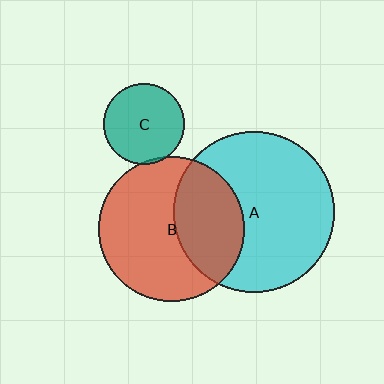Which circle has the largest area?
Circle A (cyan).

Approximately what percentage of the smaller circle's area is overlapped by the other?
Approximately 5%.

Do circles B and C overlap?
Yes.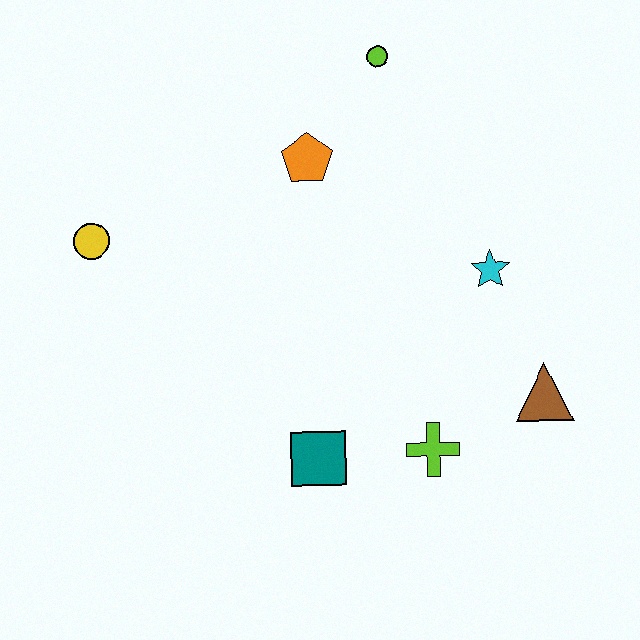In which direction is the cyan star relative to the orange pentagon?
The cyan star is to the right of the orange pentagon.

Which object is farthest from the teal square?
The lime circle is farthest from the teal square.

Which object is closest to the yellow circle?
The orange pentagon is closest to the yellow circle.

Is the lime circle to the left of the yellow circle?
No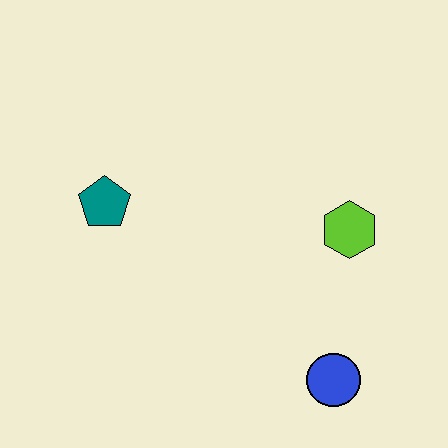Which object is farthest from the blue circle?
The teal pentagon is farthest from the blue circle.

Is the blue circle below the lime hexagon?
Yes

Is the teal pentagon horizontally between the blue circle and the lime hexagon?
No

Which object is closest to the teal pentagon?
The lime hexagon is closest to the teal pentagon.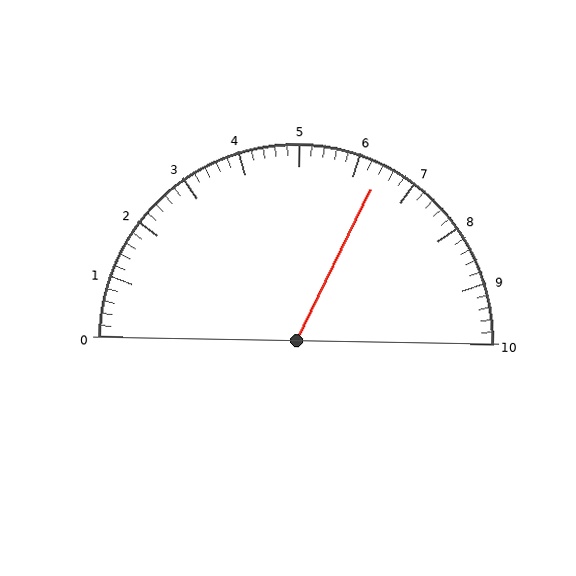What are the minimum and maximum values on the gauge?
The gauge ranges from 0 to 10.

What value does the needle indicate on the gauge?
The needle indicates approximately 6.4.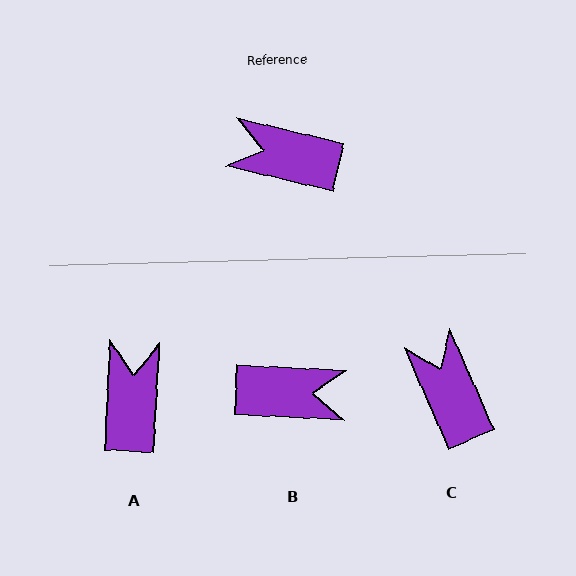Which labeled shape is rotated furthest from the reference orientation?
B, about 169 degrees away.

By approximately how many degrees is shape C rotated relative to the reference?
Approximately 53 degrees clockwise.